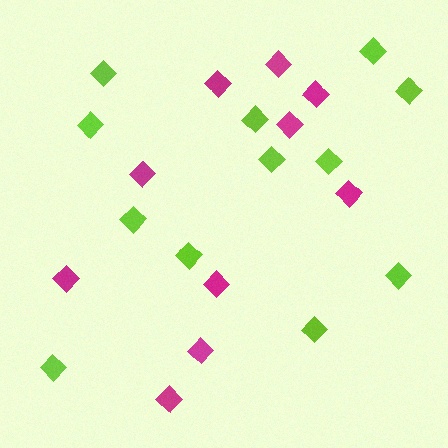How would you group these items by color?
There are 2 groups: one group of lime diamonds (12) and one group of magenta diamonds (10).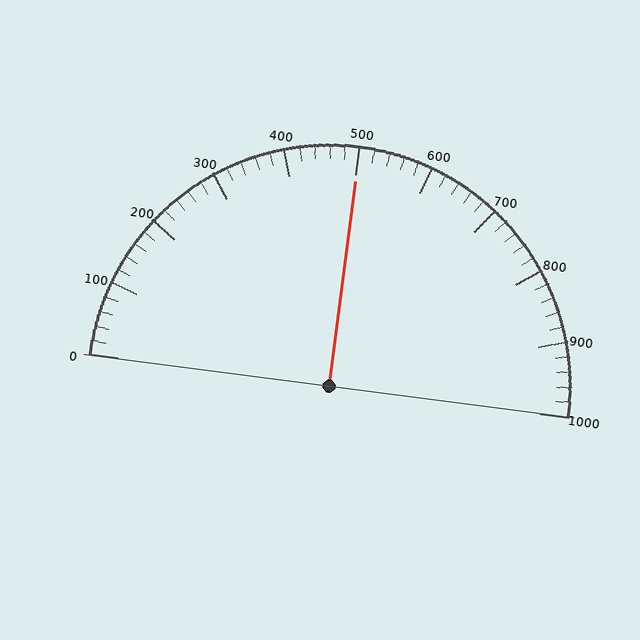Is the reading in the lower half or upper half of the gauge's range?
The reading is in the upper half of the range (0 to 1000).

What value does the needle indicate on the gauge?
The needle indicates approximately 500.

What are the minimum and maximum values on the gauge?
The gauge ranges from 0 to 1000.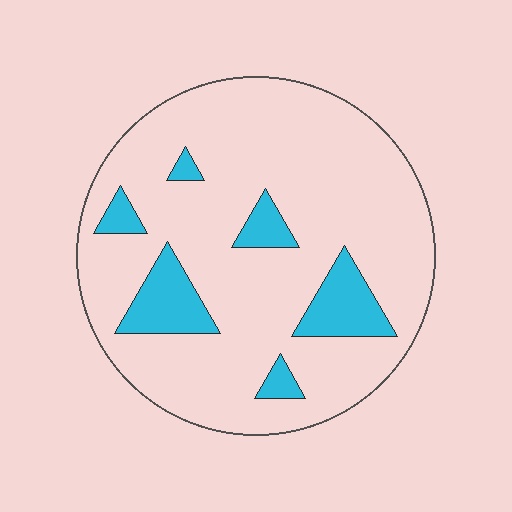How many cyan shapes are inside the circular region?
6.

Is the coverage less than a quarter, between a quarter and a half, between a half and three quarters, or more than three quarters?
Less than a quarter.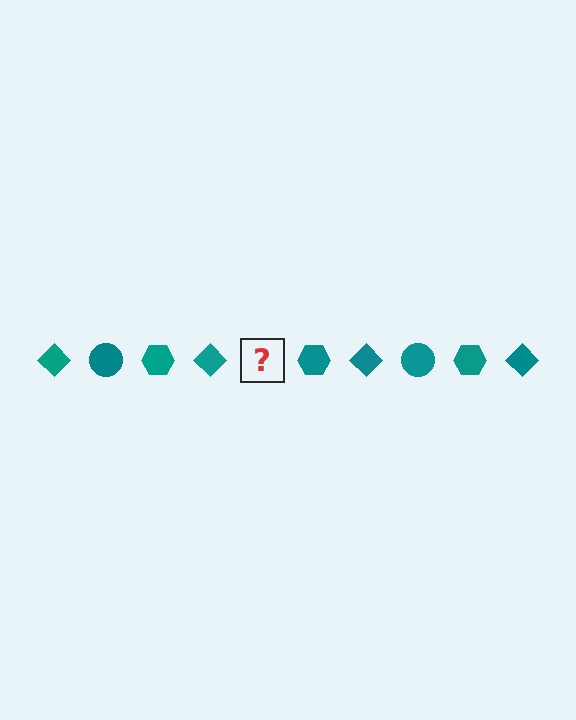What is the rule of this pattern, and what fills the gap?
The rule is that the pattern cycles through diamond, circle, hexagon shapes in teal. The gap should be filled with a teal circle.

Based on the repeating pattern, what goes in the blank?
The blank should be a teal circle.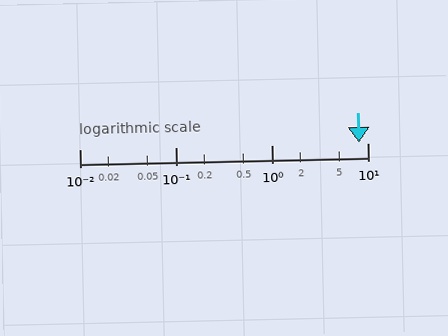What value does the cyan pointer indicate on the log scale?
The pointer indicates approximately 8.1.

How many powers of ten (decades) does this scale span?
The scale spans 3 decades, from 0.01 to 10.